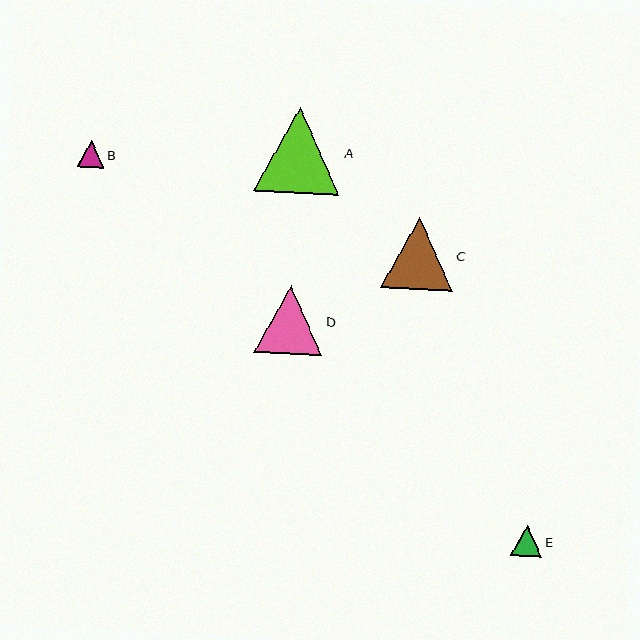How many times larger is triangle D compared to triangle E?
Triangle D is approximately 2.2 times the size of triangle E.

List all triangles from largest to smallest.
From largest to smallest: A, C, D, E, B.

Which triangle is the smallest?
Triangle B is the smallest with a size of approximately 27 pixels.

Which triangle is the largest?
Triangle A is the largest with a size of approximately 86 pixels.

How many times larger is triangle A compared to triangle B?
Triangle A is approximately 3.2 times the size of triangle B.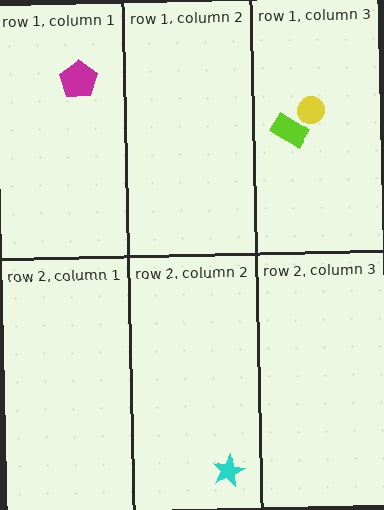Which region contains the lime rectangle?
The row 1, column 3 region.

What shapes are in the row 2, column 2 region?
The cyan star.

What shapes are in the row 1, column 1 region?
The magenta pentagon.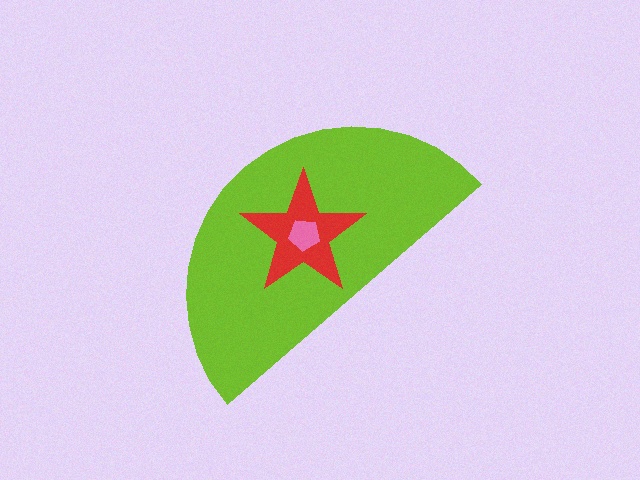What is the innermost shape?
The pink pentagon.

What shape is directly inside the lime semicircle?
The red star.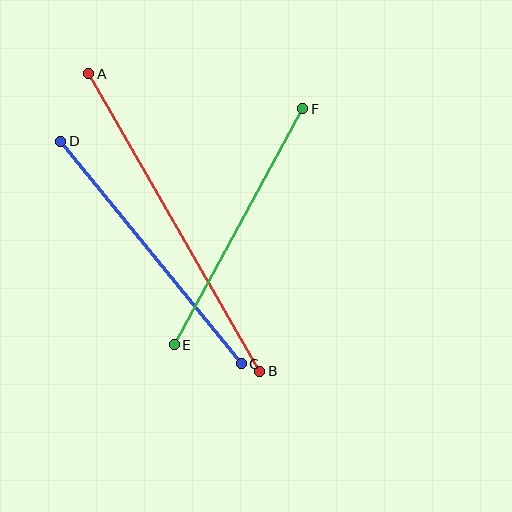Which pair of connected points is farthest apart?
Points A and B are farthest apart.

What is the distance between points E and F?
The distance is approximately 269 pixels.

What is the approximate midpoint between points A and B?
The midpoint is at approximately (174, 223) pixels.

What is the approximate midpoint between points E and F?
The midpoint is at approximately (238, 227) pixels.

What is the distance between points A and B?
The distance is approximately 343 pixels.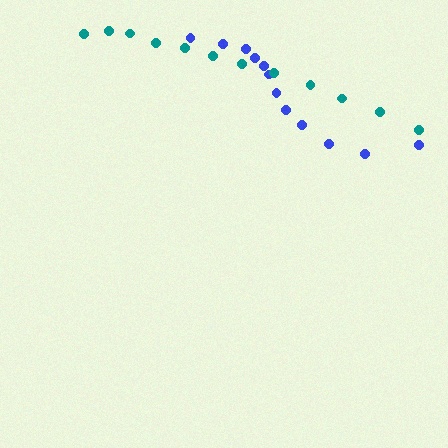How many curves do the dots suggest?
There are 2 distinct paths.